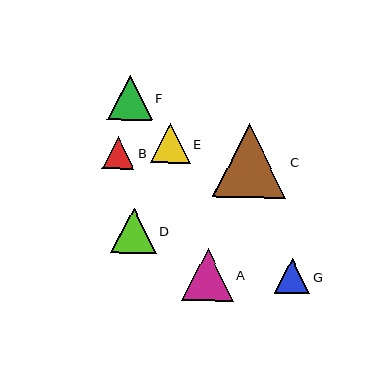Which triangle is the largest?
Triangle C is the largest with a size of approximately 74 pixels.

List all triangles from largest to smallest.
From largest to smallest: C, A, D, F, E, G, B.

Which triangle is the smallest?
Triangle B is the smallest with a size of approximately 32 pixels.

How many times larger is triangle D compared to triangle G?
Triangle D is approximately 1.3 times the size of triangle G.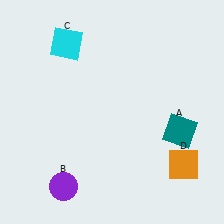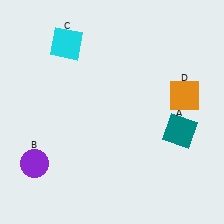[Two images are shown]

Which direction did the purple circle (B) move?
The purple circle (B) moved left.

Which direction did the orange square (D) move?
The orange square (D) moved up.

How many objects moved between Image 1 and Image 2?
2 objects moved between the two images.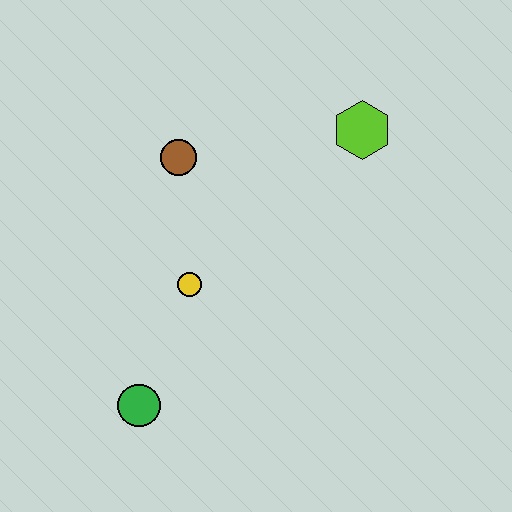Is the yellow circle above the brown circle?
No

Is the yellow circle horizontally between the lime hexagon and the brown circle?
Yes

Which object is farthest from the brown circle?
The green circle is farthest from the brown circle.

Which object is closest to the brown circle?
The yellow circle is closest to the brown circle.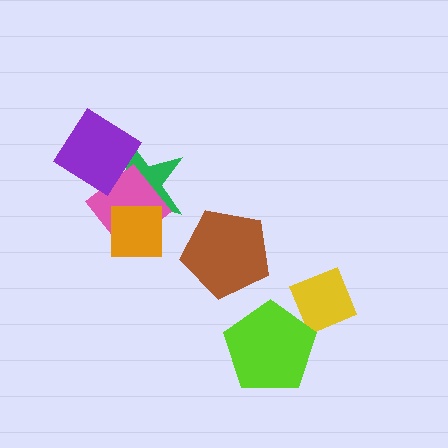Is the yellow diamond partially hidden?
Yes, it is partially covered by another shape.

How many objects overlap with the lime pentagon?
1 object overlaps with the lime pentagon.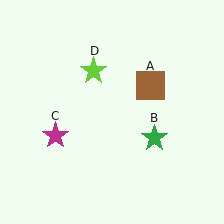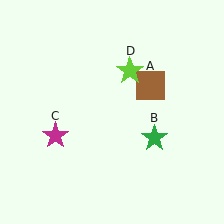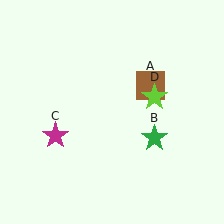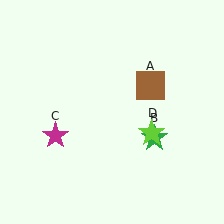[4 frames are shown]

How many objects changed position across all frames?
1 object changed position: lime star (object D).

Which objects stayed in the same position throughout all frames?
Brown square (object A) and green star (object B) and magenta star (object C) remained stationary.